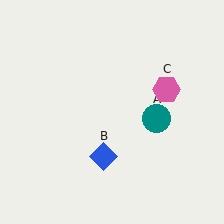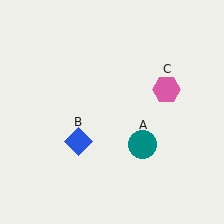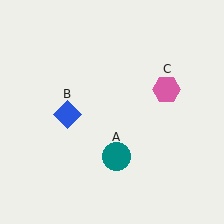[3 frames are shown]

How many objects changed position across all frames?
2 objects changed position: teal circle (object A), blue diamond (object B).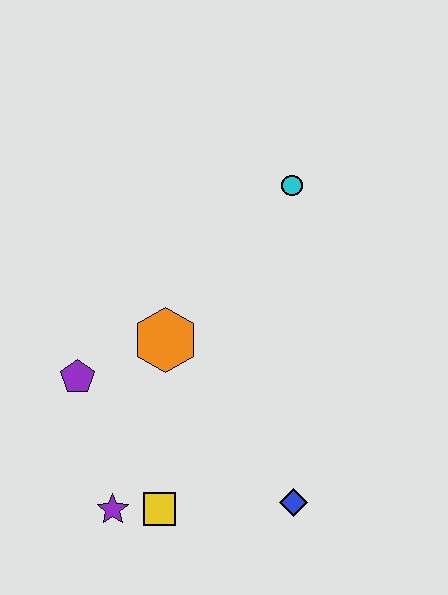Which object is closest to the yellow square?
The purple star is closest to the yellow square.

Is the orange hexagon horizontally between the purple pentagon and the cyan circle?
Yes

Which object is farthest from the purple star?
The cyan circle is farthest from the purple star.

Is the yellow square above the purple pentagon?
No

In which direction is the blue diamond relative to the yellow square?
The blue diamond is to the right of the yellow square.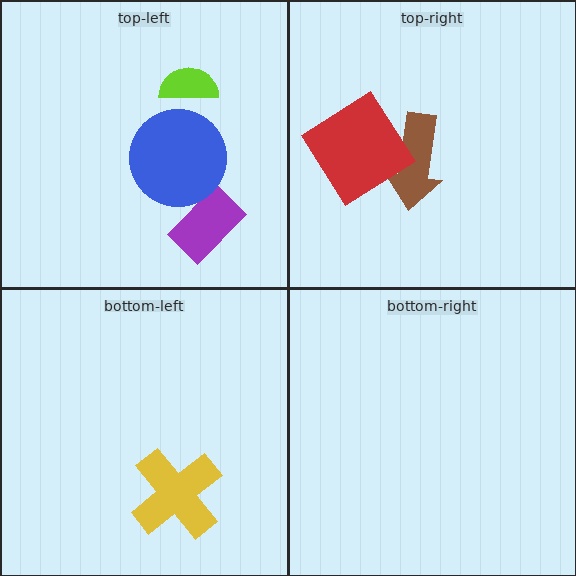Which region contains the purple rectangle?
The top-left region.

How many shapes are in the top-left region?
3.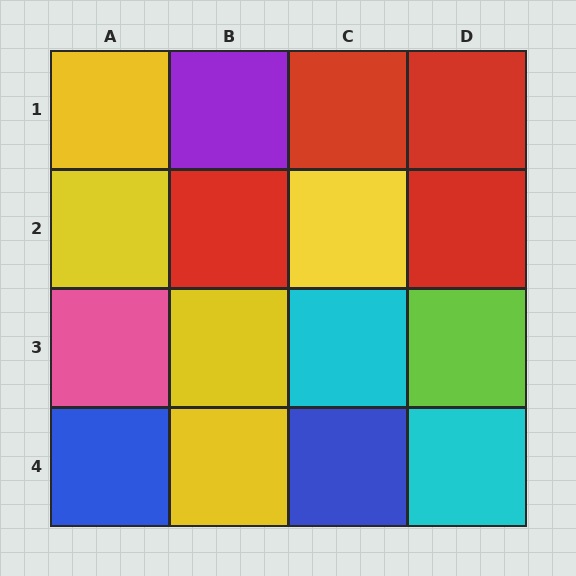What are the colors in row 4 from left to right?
Blue, yellow, blue, cyan.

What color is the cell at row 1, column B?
Purple.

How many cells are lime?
1 cell is lime.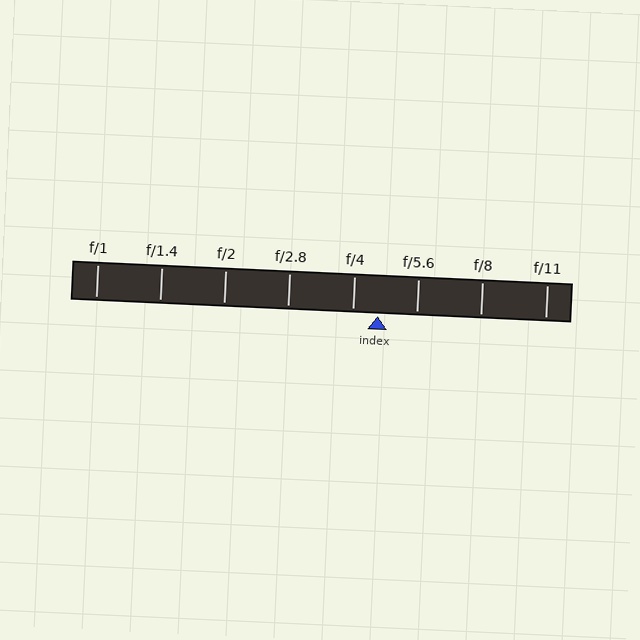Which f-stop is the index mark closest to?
The index mark is closest to f/4.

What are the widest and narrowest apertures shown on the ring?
The widest aperture shown is f/1 and the narrowest is f/11.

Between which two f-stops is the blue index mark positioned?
The index mark is between f/4 and f/5.6.